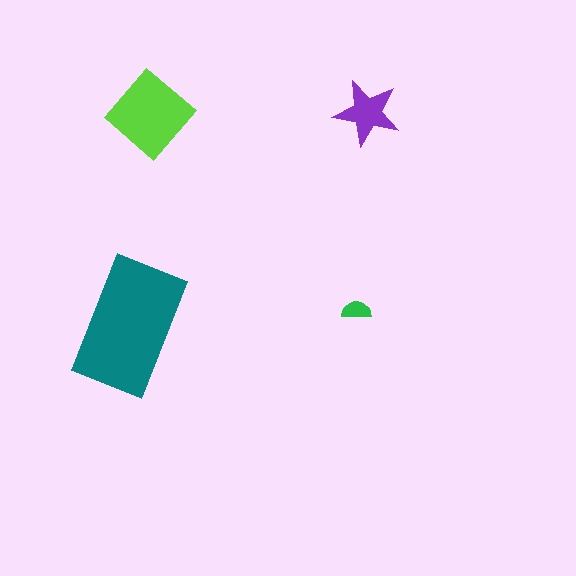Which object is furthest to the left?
The teal rectangle is leftmost.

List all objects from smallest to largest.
The green semicircle, the purple star, the lime diamond, the teal rectangle.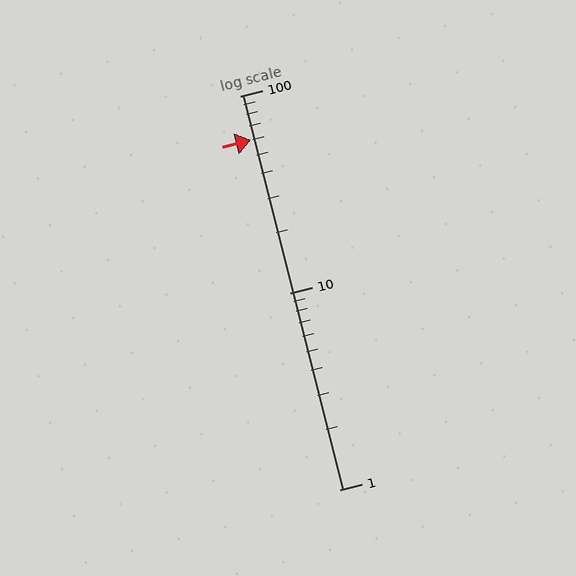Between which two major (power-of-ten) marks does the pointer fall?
The pointer is between 10 and 100.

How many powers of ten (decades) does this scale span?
The scale spans 2 decades, from 1 to 100.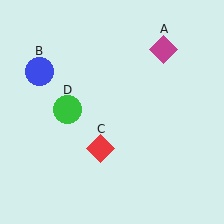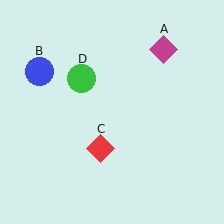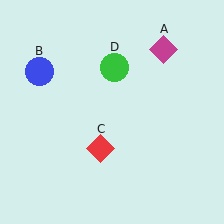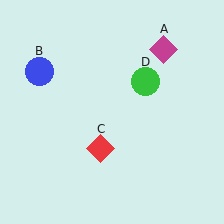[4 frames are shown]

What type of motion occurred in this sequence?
The green circle (object D) rotated clockwise around the center of the scene.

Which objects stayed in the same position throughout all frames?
Magenta diamond (object A) and blue circle (object B) and red diamond (object C) remained stationary.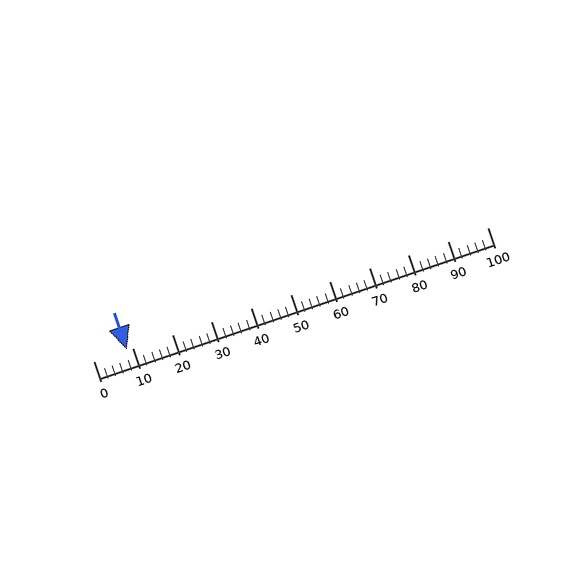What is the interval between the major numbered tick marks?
The major tick marks are spaced 10 units apart.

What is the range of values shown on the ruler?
The ruler shows values from 0 to 100.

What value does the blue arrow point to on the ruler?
The blue arrow points to approximately 8.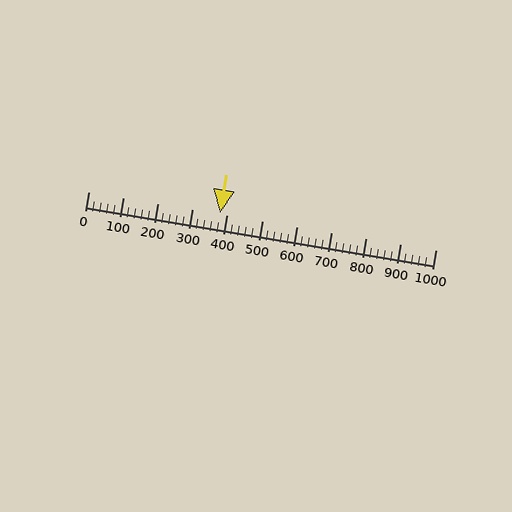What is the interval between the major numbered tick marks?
The major tick marks are spaced 100 units apart.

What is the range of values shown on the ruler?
The ruler shows values from 0 to 1000.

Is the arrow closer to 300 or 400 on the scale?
The arrow is closer to 400.